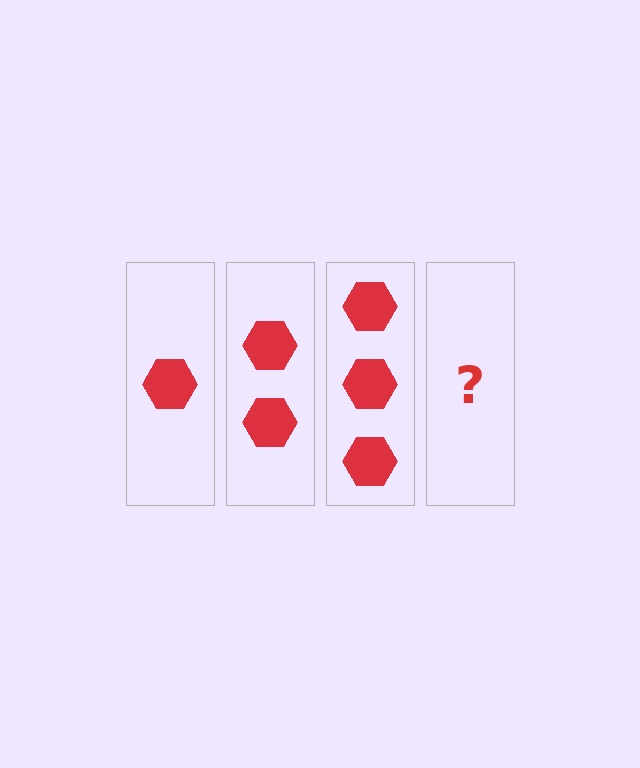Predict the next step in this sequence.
The next step is 4 hexagons.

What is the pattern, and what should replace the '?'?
The pattern is that each step adds one more hexagon. The '?' should be 4 hexagons.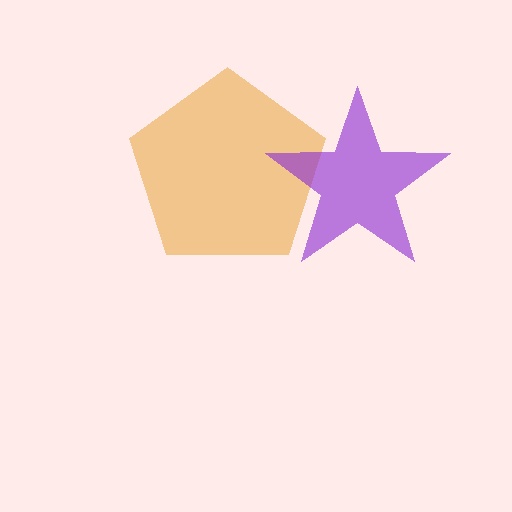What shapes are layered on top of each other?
The layered shapes are: an orange pentagon, a purple star.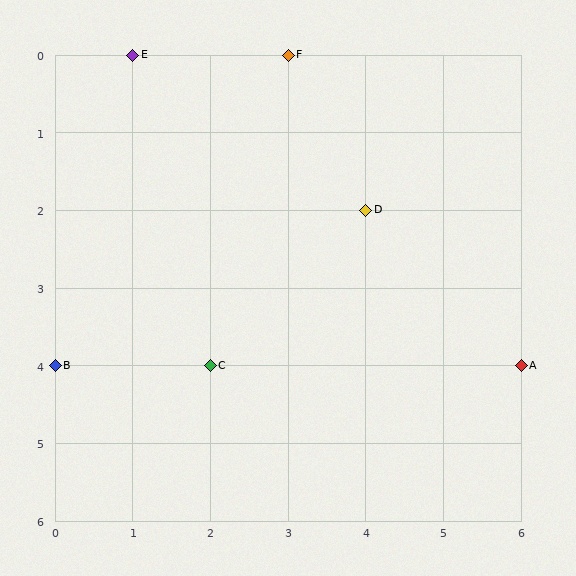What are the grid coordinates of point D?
Point D is at grid coordinates (4, 2).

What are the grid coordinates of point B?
Point B is at grid coordinates (0, 4).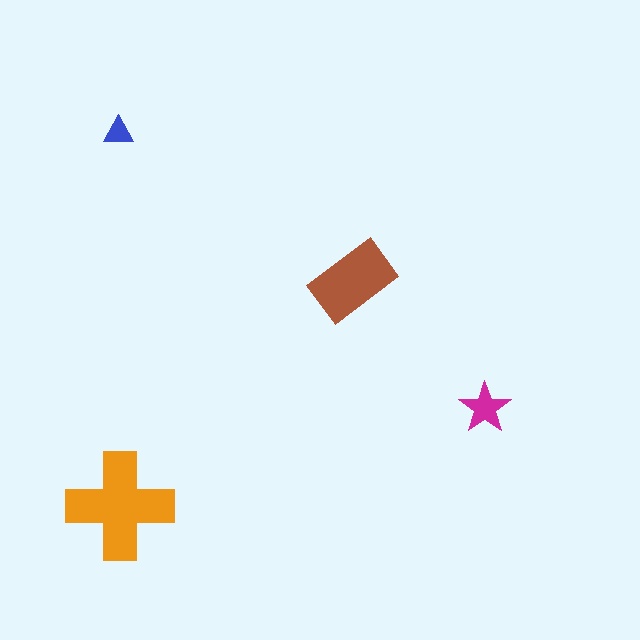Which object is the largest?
The orange cross.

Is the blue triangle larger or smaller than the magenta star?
Smaller.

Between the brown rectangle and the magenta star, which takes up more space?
The brown rectangle.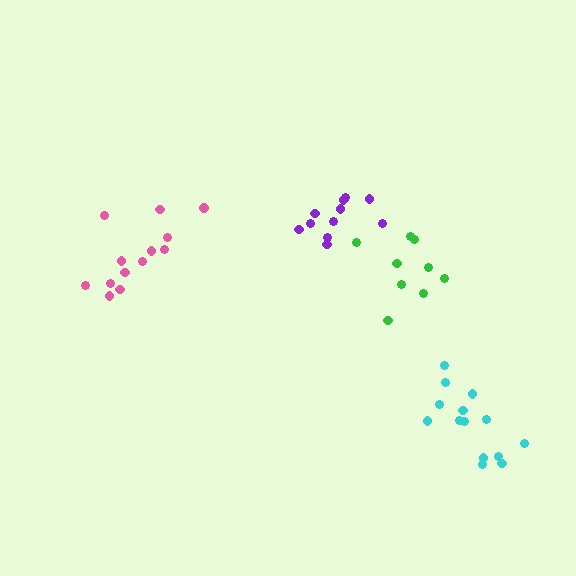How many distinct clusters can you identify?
There are 4 distinct clusters.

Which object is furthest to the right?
The cyan cluster is rightmost.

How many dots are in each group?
Group 1: 13 dots, Group 2: 9 dots, Group 3: 11 dots, Group 4: 14 dots (47 total).